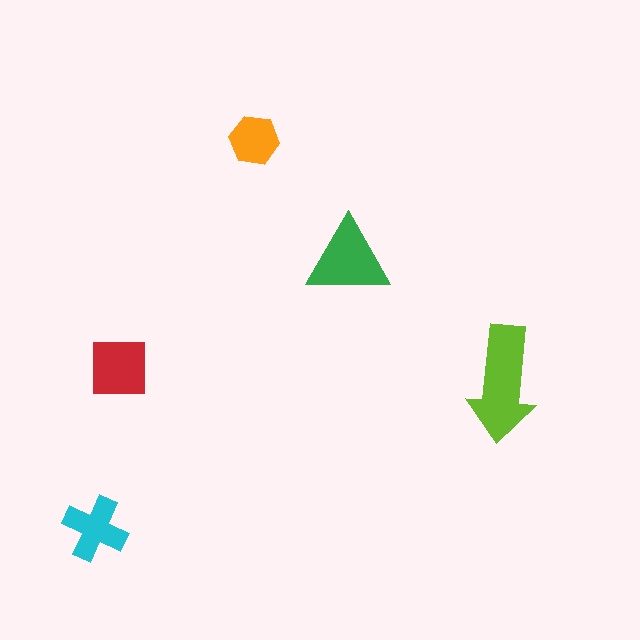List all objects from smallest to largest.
The orange hexagon, the cyan cross, the red square, the green triangle, the lime arrow.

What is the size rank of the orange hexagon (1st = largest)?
5th.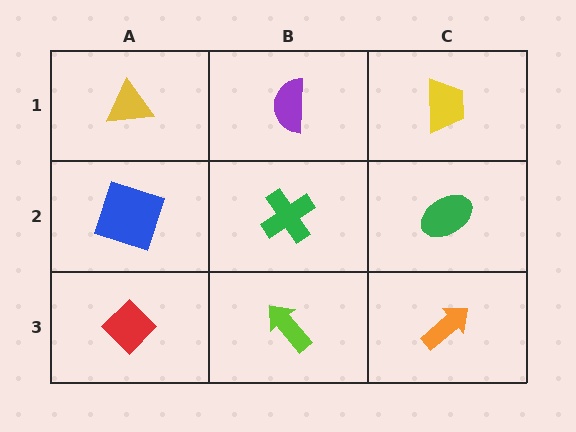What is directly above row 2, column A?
A yellow triangle.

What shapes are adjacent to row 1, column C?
A green ellipse (row 2, column C), a purple semicircle (row 1, column B).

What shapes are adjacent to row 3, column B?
A green cross (row 2, column B), a red diamond (row 3, column A), an orange arrow (row 3, column C).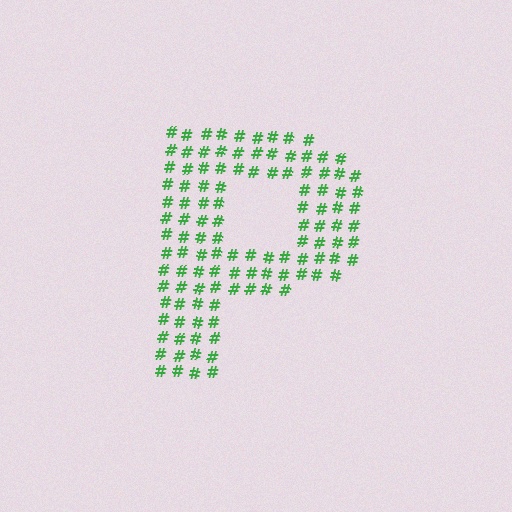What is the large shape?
The large shape is the letter P.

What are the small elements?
The small elements are hash symbols.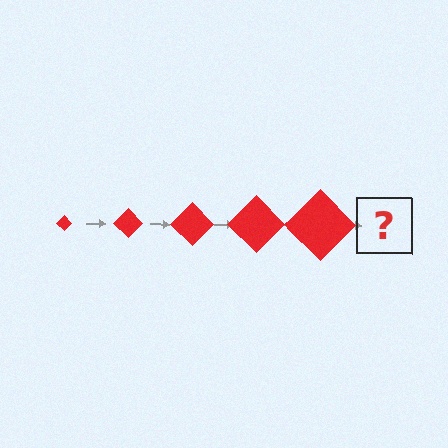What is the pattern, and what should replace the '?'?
The pattern is that the diamond gets progressively larger each step. The '?' should be a red diamond, larger than the previous one.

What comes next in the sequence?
The next element should be a red diamond, larger than the previous one.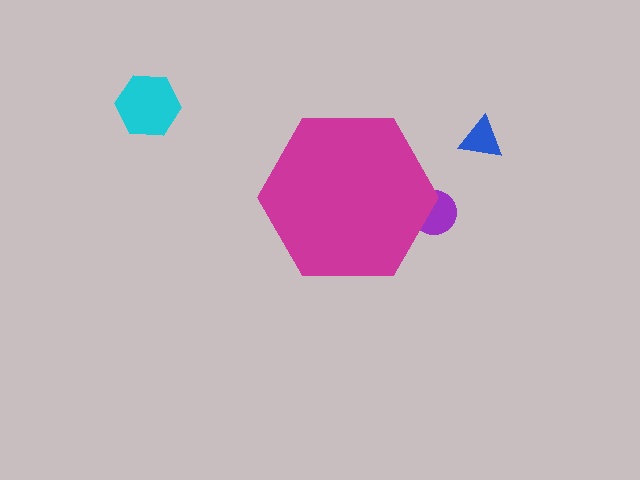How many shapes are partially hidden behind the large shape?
1 shape is partially hidden.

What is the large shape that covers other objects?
A magenta hexagon.